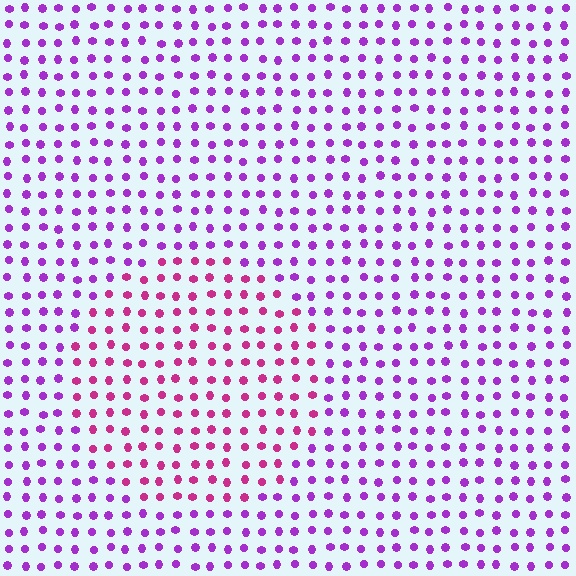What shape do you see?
I see a circle.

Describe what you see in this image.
The image is filled with small purple elements in a uniform arrangement. A circle-shaped region is visible where the elements are tinted to a slightly different hue, forming a subtle color boundary.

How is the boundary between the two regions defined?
The boundary is defined purely by a slight shift in hue (about 38 degrees). Spacing, size, and orientation are identical on both sides.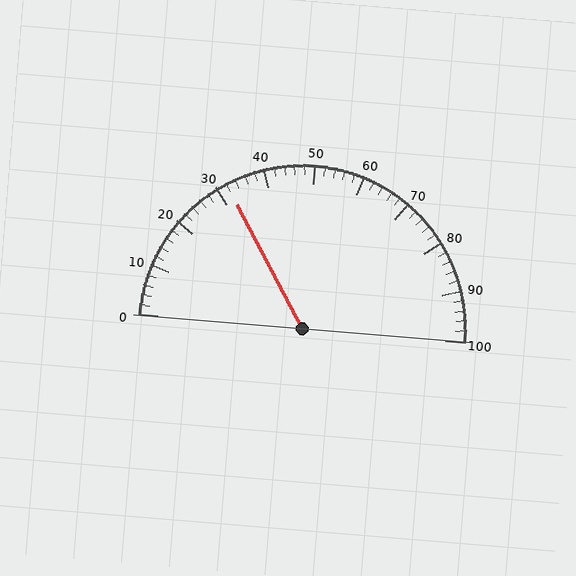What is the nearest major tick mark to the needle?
The nearest major tick mark is 30.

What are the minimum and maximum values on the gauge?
The gauge ranges from 0 to 100.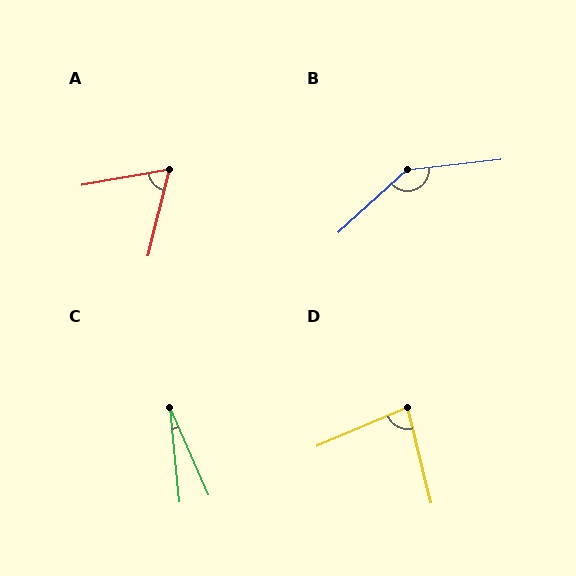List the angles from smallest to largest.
C (18°), A (66°), D (81°), B (144°).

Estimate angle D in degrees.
Approximately 81 degrees.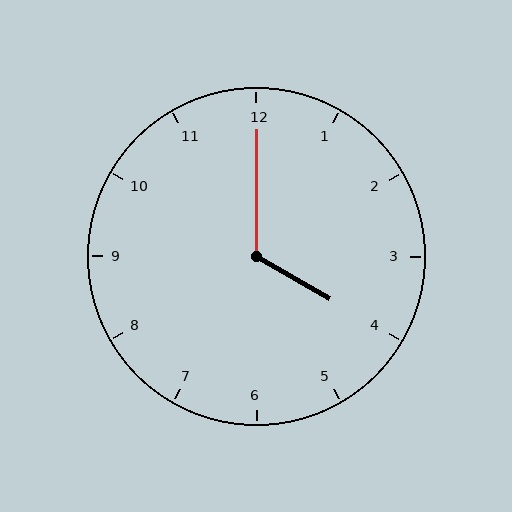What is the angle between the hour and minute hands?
Approximately 120 degrees.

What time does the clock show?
4:00.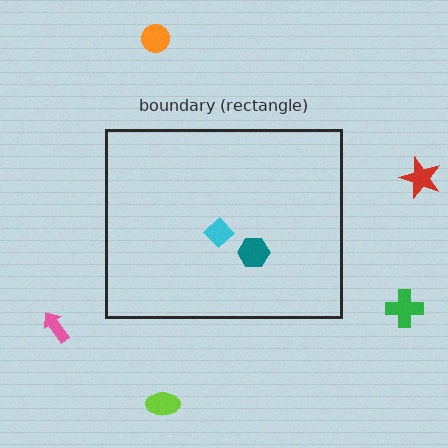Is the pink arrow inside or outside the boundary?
Outside.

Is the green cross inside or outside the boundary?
Outside.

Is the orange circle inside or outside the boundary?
Outside.